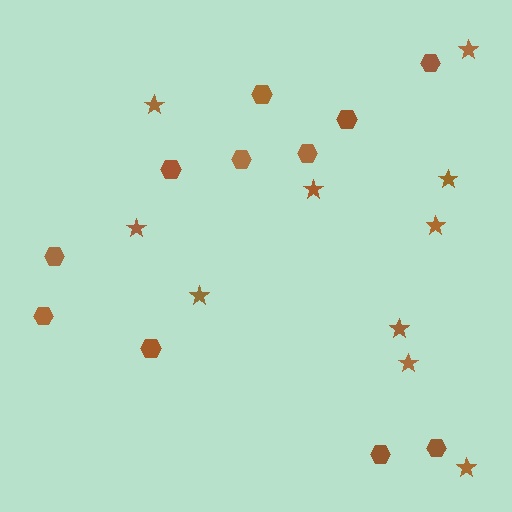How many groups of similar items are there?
There are 2 groups: one group of stars (10) and one group of hexagons (11).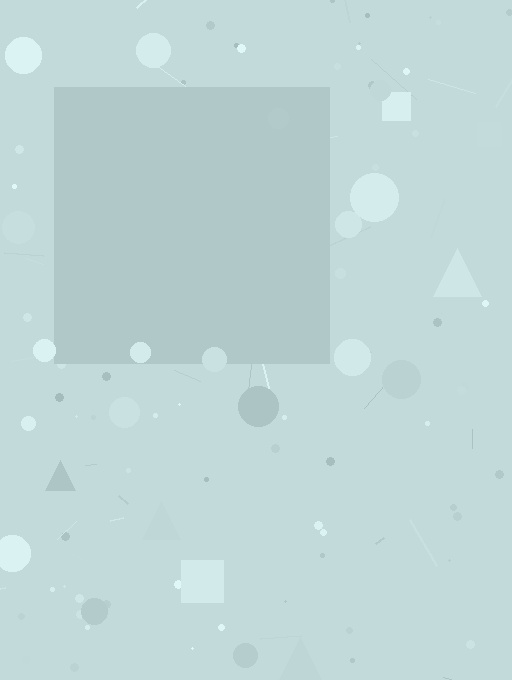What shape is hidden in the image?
A square is hidden in the image.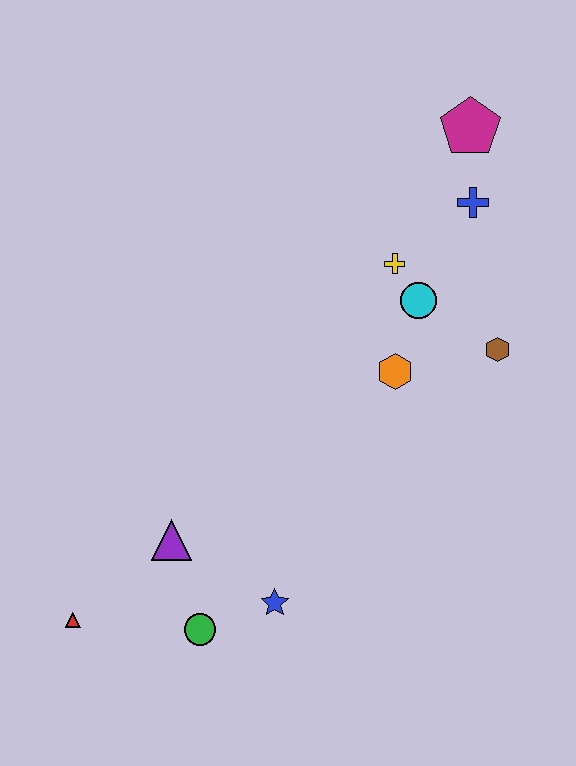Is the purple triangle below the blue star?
No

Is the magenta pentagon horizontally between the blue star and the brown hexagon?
Yes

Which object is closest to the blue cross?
The magenta pentagon is closest to the blue cross.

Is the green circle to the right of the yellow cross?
No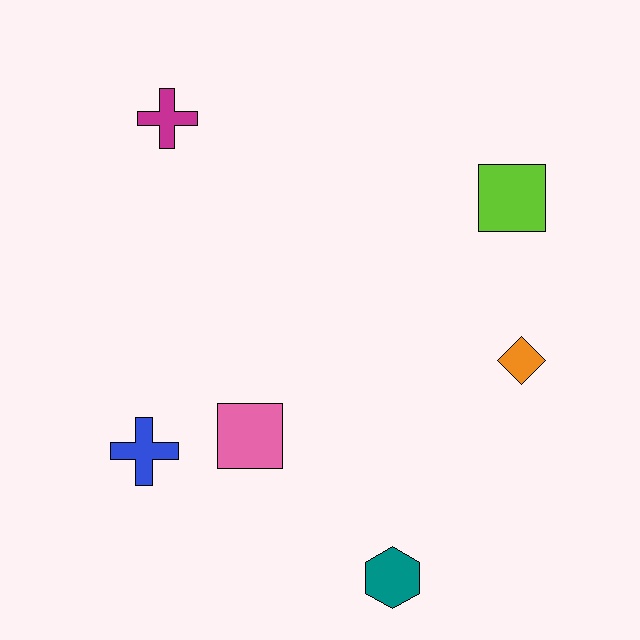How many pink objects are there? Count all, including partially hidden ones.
There is 1 pink object.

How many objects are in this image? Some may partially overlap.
There are 6 objects.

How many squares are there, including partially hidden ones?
There are 2 squares.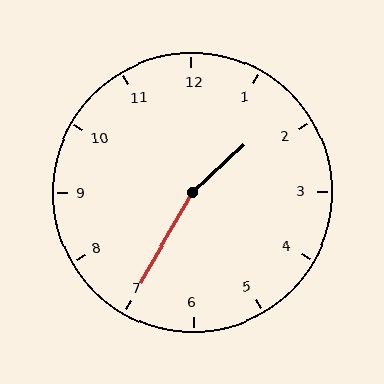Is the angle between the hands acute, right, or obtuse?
It is obtuse.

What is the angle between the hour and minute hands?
Approximately 162 degrees.